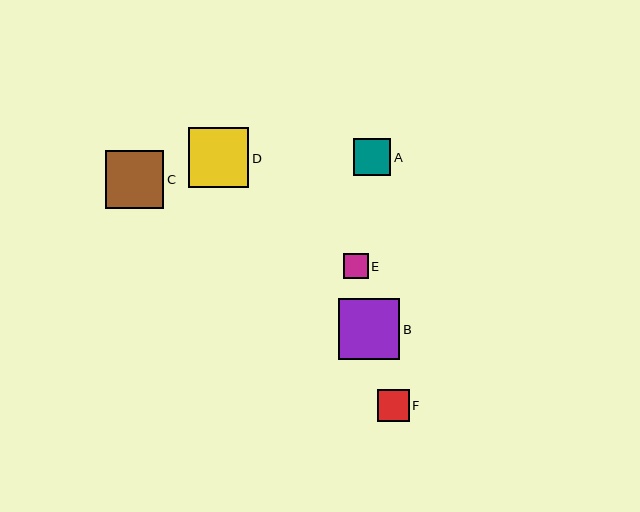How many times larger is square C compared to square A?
Square C is approximately 1.6 times the size of square A.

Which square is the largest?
Square B is the largest with a size of approximately 61 pixels.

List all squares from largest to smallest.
From largest to smallest: B, D, C, A, F, E.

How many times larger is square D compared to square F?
Square D is approximately 1.9 times the size of square F.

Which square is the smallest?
Square E is the smallest with a size of approximately 25 pixels.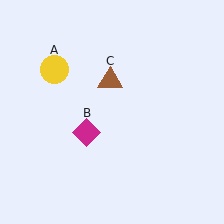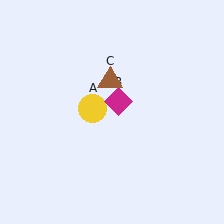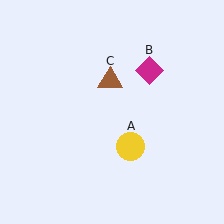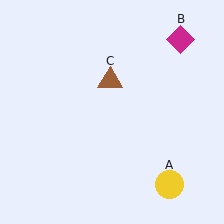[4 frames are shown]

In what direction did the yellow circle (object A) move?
The yellow circle (object A) moved down and to the right.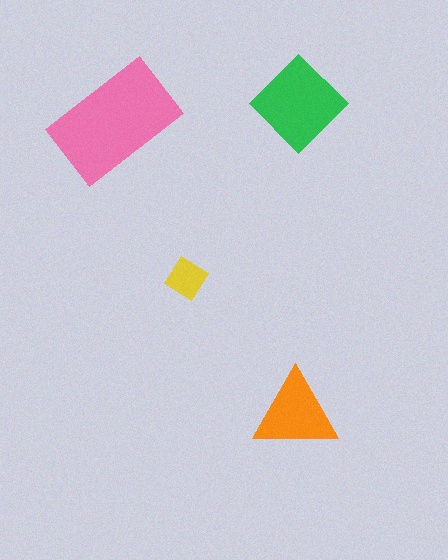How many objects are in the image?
There are 4 objects in the image.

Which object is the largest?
The pink rectangle.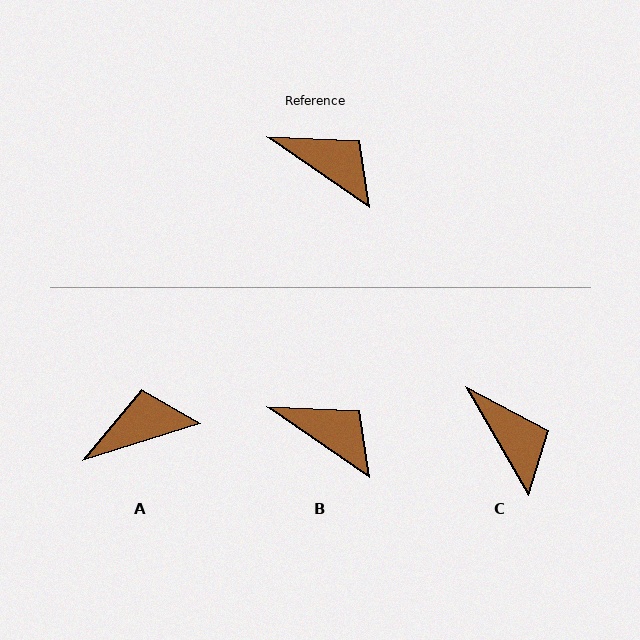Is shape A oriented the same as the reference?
No, it is off by about 52 degrees.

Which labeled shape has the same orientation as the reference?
B.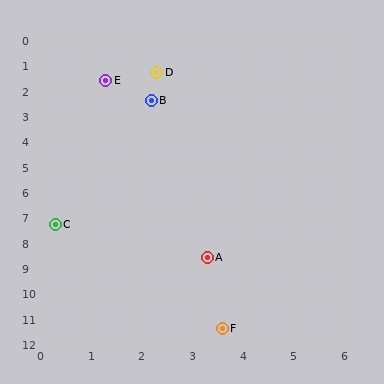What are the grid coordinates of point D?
Point D is at approximately (2.3, 1.3).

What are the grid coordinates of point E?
Point E is at approximately (1.3, 1.6).